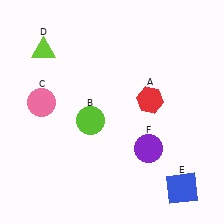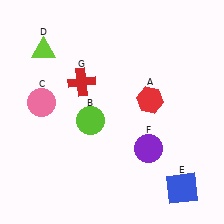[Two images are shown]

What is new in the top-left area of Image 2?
A red cross (G) was added in the top-left area of Image 2.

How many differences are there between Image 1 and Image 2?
There is 1 difference between the two images.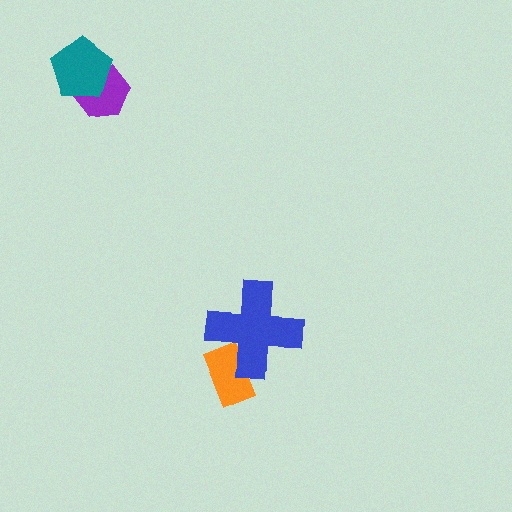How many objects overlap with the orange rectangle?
1 object overlaps with the orange rectangle.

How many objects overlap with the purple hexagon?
1 object overlaps with the purple hexagon.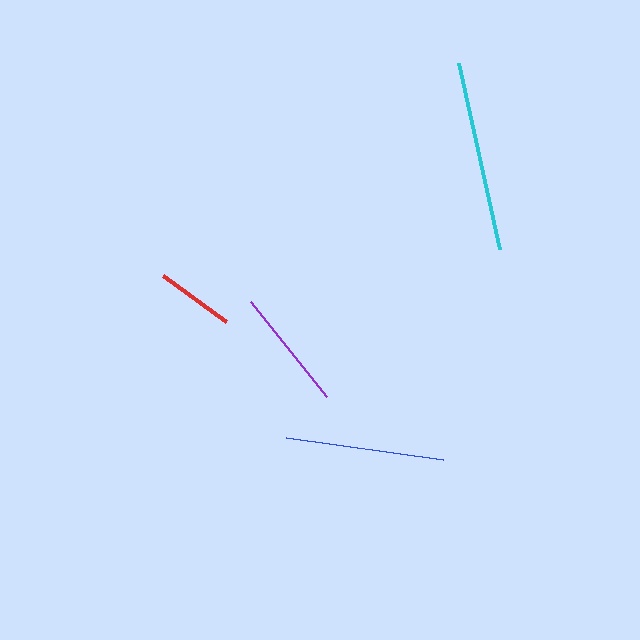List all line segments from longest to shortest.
From longest to shortest: cyan, blue, purple, red.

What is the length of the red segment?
The red segment is approximately 78 pixels long.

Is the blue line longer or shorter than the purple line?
The blue line is longer than the purple line.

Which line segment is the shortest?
The red line is the shortest at approximately 78 pixels.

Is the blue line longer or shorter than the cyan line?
The cyan line is longer than the blue line.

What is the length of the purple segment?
The purple segment is approximately 121 pixels long.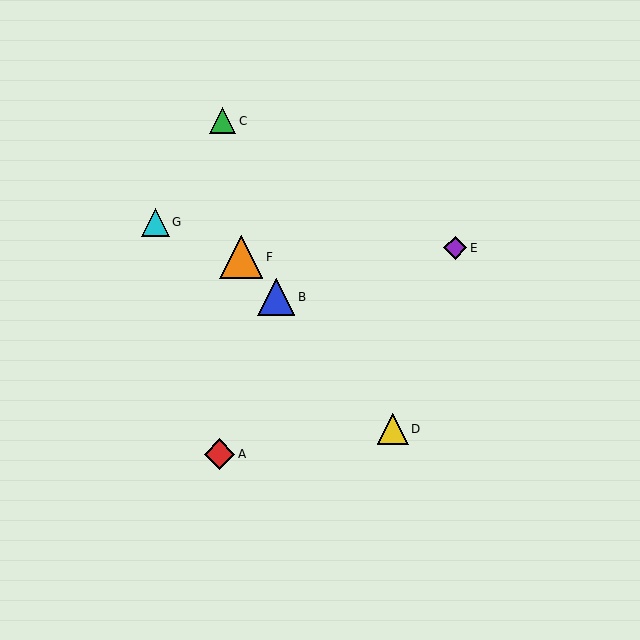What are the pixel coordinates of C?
Object C is at (223, 121).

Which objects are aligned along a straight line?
Objects B, D, F are aligned along a straight line.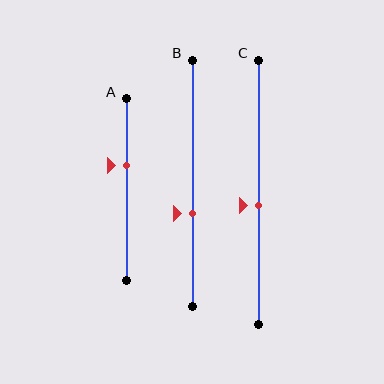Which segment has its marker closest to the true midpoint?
Segment C has its marker closest to the true midpoint.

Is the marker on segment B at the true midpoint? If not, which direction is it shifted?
No, the marker on segment B is shifted downward by about 12% of the segment length.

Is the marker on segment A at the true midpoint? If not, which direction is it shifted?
No, the marker on segment A is shifted upward by about 13% of the segment length.